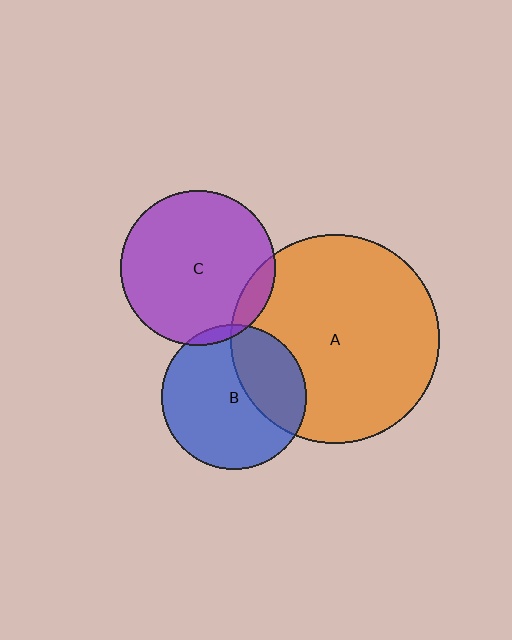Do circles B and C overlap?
Yes.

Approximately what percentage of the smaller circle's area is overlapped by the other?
Approximately 5%.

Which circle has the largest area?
Circle A (orange).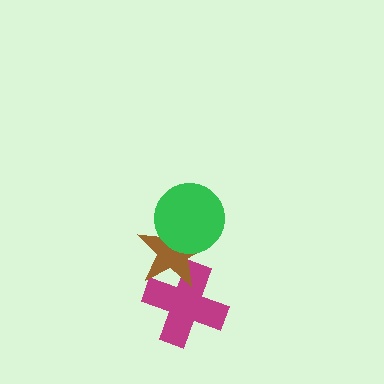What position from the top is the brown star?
The brown star is 2nd from the top.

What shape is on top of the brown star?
The green circle is on top of the brown star.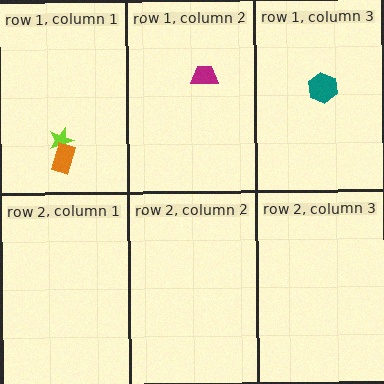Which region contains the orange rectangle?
The row 1, column 1 region.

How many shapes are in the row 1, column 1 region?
2.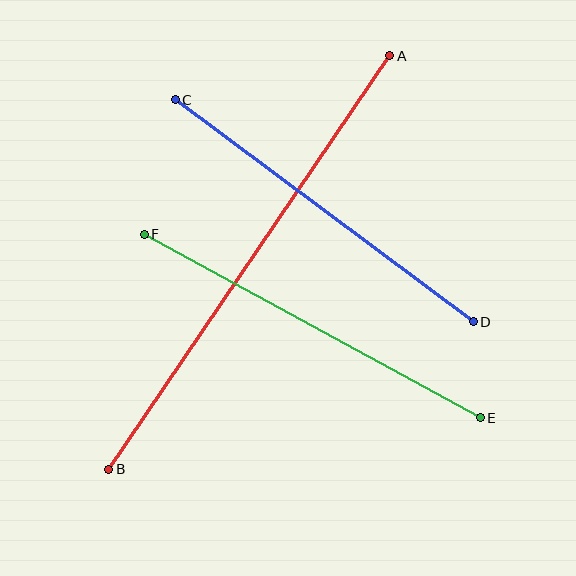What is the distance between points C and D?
The distance is approximately 372 pixels.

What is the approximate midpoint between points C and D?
The midpoint is at approximately (324, 211) pixels.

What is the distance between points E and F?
The distance is approximately 383 pixels.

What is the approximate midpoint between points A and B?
The midpoint is at approximately (249, 263) pixels.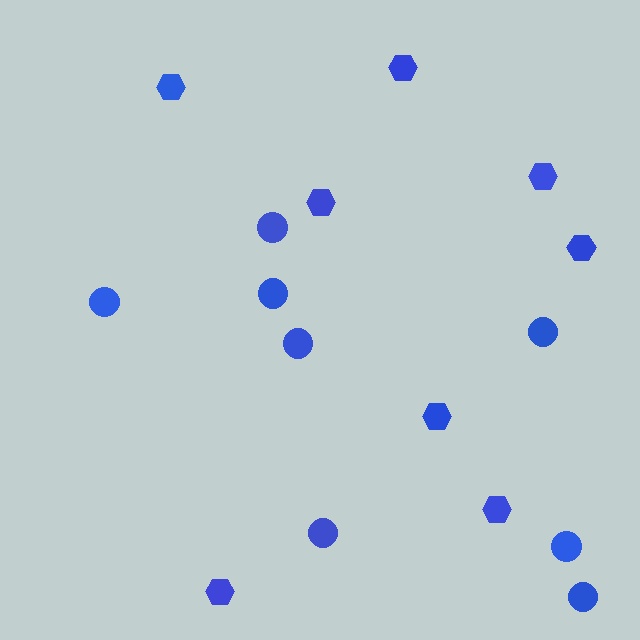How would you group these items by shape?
There are 2 groups: one group of circles (8) and one group of hexagons (8).